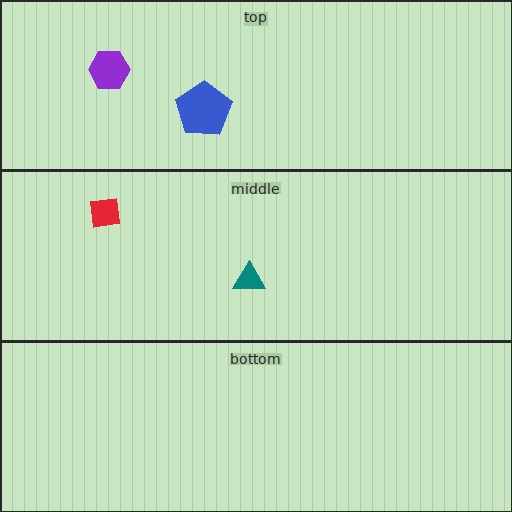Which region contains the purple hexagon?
The top region.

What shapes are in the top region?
The blue pentagon, the purple hexagon.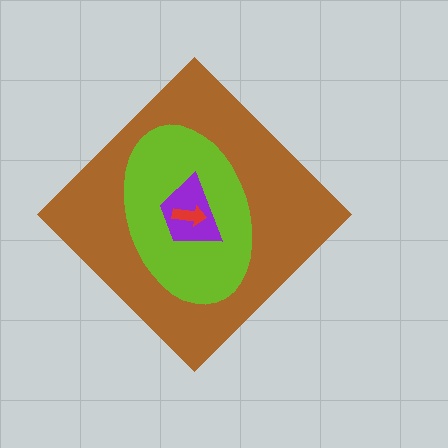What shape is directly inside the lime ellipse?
The purple trapezoid.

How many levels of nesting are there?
4.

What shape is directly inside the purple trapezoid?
The red arrow.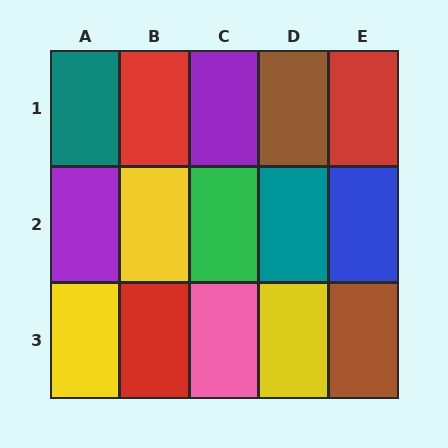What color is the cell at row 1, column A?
Teal.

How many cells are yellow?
3 cells are yellow.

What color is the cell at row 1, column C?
Purple.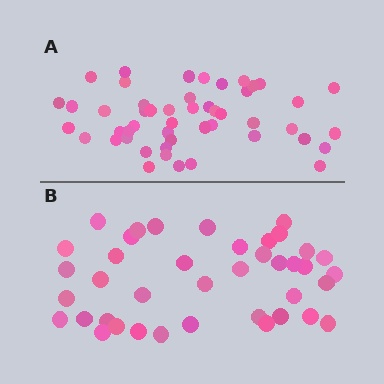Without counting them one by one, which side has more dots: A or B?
Region A (the top region) has more dots.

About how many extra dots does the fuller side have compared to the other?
Region A has roughly 8 or so more dots than region B.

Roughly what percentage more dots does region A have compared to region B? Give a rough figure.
About 20% more.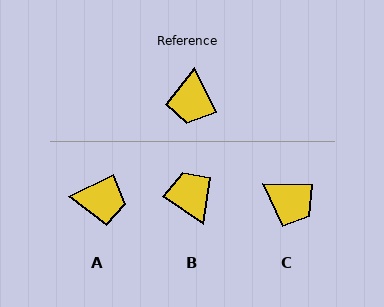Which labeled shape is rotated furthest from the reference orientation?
B, about 150 degrees away.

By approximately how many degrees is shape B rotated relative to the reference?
Approximately 150 degrees clockwise.